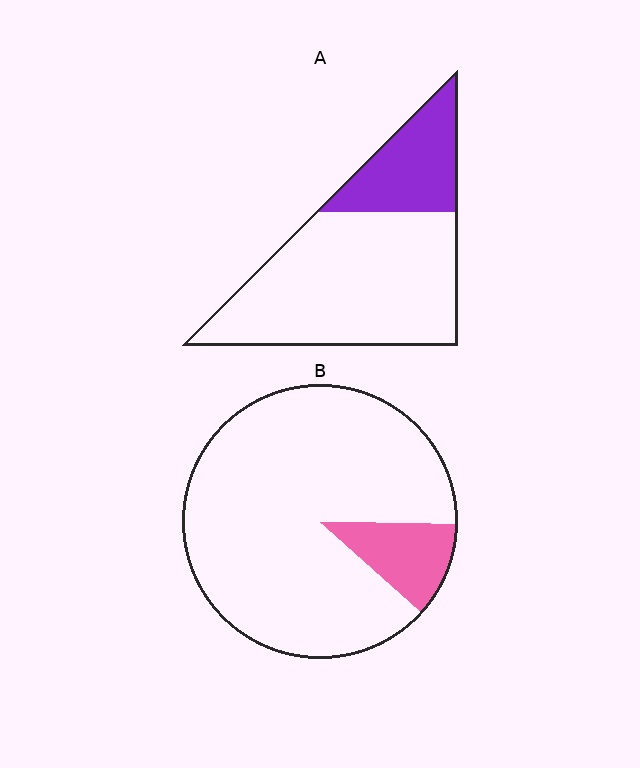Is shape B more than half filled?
No.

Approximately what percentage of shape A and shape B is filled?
A is approximately 25% and B is approximately 10%.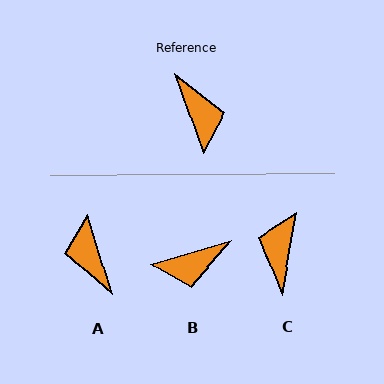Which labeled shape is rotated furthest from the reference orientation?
A, about 178 degrees away.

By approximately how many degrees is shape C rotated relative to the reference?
Approximately 150 degrees counter-clockwise.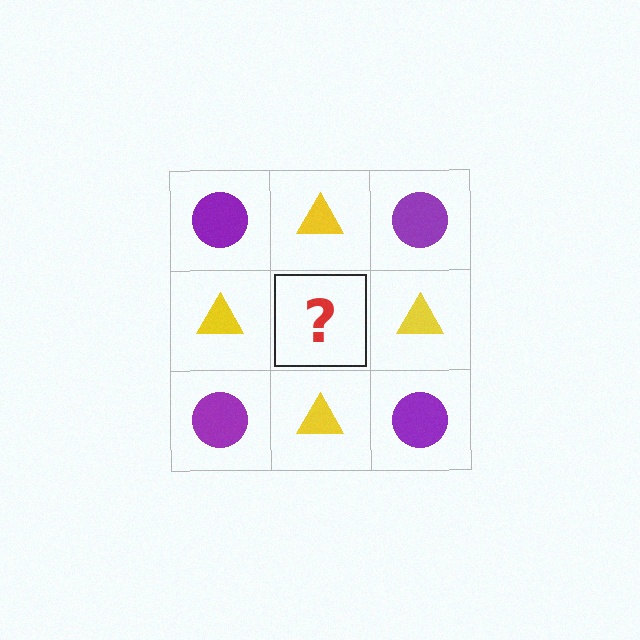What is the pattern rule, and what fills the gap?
The rule is that it alternates purple circle and yellow triangle in a checkerboard pattern. The gap should be filled with a purple circle.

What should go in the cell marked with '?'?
The missing cell should contain a purple circle.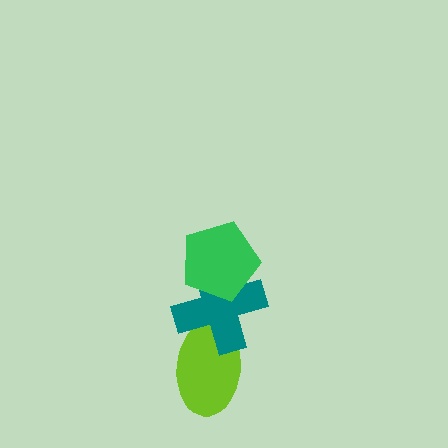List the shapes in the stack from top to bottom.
From top to bottom: the green pentagon, the teal cross, the lime ellipse.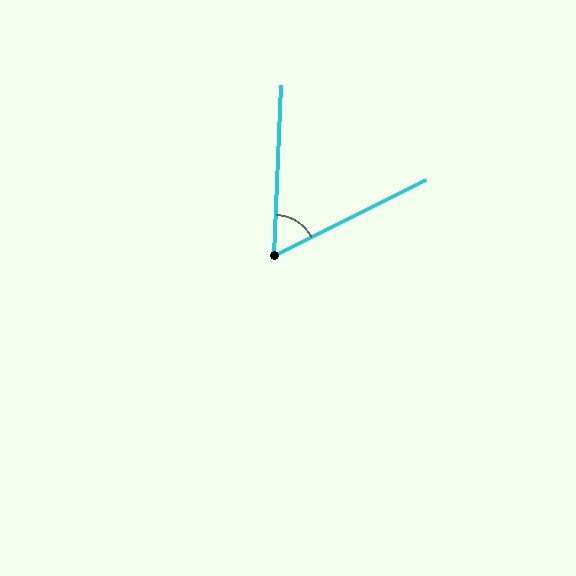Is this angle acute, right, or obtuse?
It is acute.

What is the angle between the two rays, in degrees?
Approximately 61 degrees.